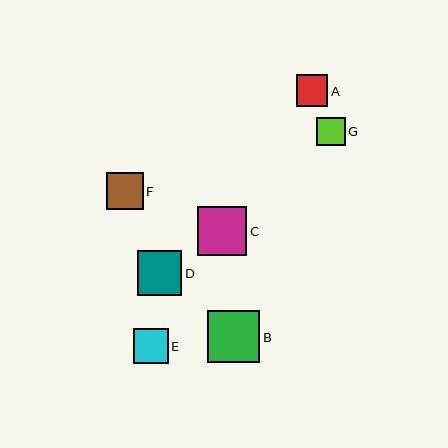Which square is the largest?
Square B is the largest with a size of approximately 52 pixels.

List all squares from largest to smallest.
From largest to smallest: B, C, D, F, E, A, G.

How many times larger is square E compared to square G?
Square E is approximately 1.2 times the size of square G.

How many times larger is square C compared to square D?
Square C is approximately 1.1 times the size of square D.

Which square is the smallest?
Square G is the smallest with a size of approximately 28 pixels.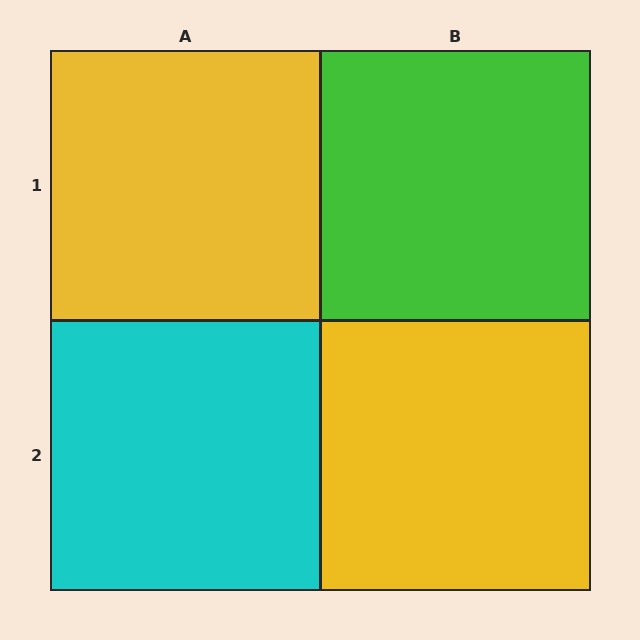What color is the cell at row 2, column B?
Yellow.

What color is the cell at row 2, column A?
Cyan.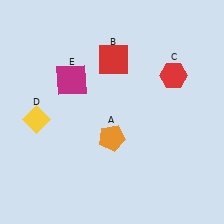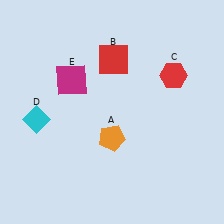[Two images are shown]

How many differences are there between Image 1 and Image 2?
There is 1 difference between the two images.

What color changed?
The diamond (D) changed from yellow in Image 1 to cyan in Image 2.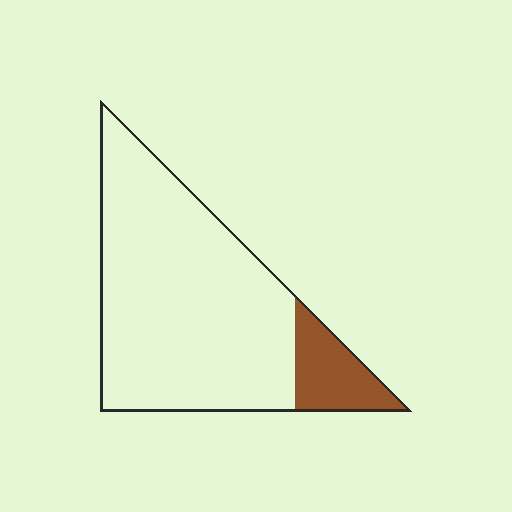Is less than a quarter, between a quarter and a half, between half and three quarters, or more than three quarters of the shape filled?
Less than a quarter.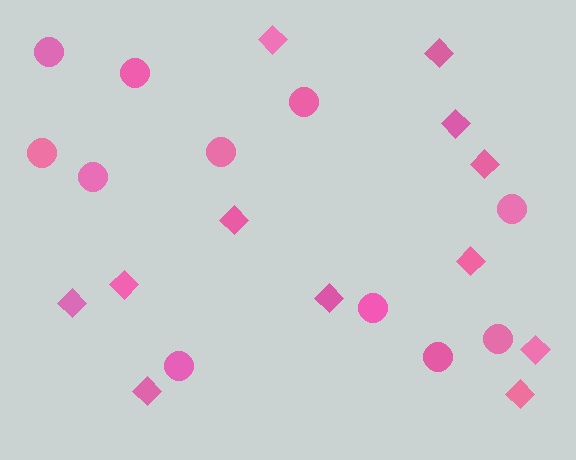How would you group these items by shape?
There are 2 groups: one group of diamonds (12) and one group of circles (11).